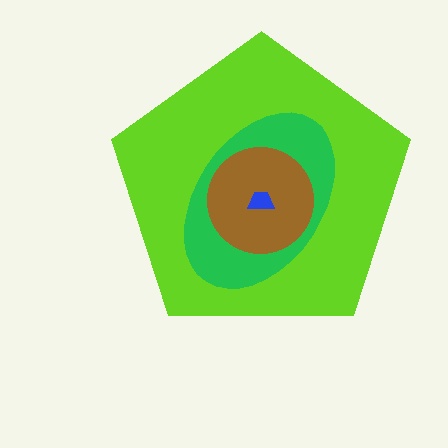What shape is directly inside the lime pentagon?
The green ellipse.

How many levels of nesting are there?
4.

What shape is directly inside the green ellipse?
The brown circle.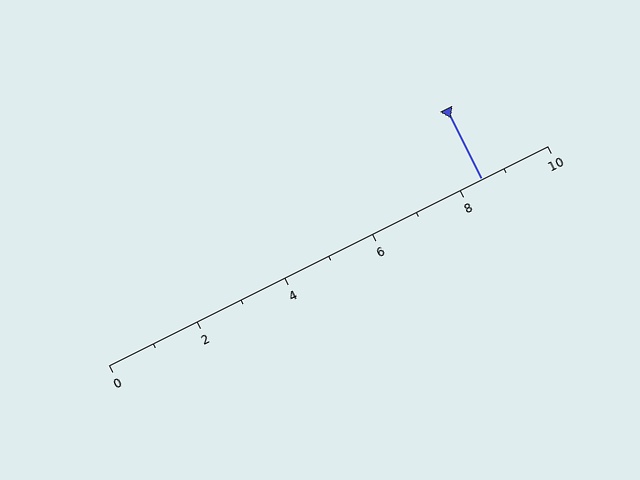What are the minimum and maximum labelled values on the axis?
The axis runs from 0 to 10.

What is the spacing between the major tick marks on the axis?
The major ticks are spaced 2 apart.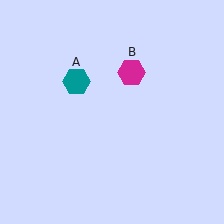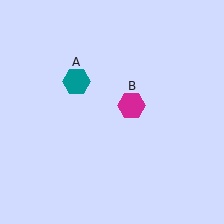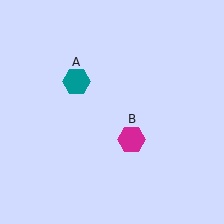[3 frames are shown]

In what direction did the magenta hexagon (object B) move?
The magenta hexagon (object B) moved down.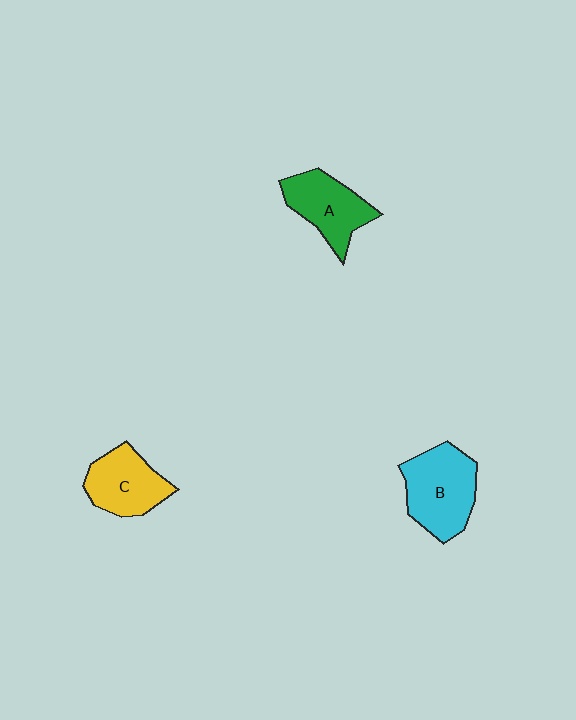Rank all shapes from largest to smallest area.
From largest to smallest: B (cyan), A (green), C (yellow).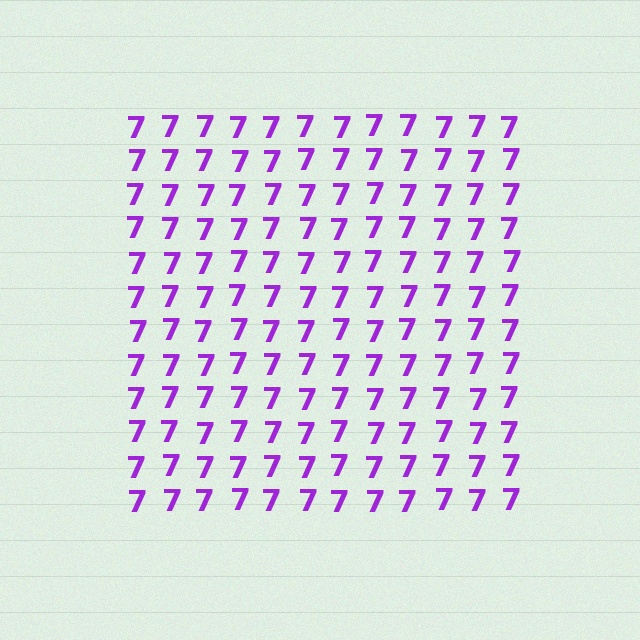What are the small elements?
The small elements are digit 7's.